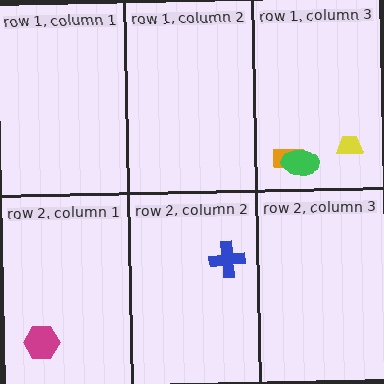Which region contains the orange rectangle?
The row 1, column 3 region.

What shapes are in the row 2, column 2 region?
The blue cross.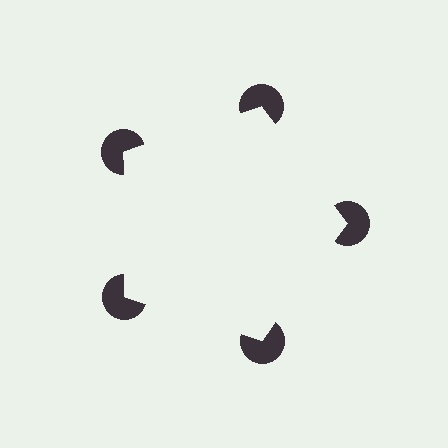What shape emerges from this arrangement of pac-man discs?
An illusory pentagon — its edges are inferred from the aligned wedge cuts in the pac-man discs, not physically drawn.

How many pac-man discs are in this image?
There are 5 — one at each vertex of the illusory pentagon.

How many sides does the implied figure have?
5 sides.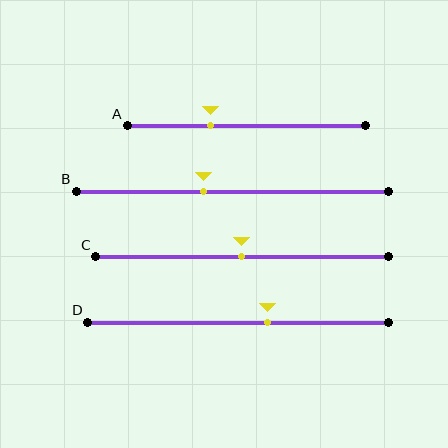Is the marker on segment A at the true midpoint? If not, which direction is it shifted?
No, the marker on segment A is shifted to the left by about 15% of the segment length.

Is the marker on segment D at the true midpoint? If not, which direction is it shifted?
No, the marker on segment D is shifted to the right by about 10% of the segment length.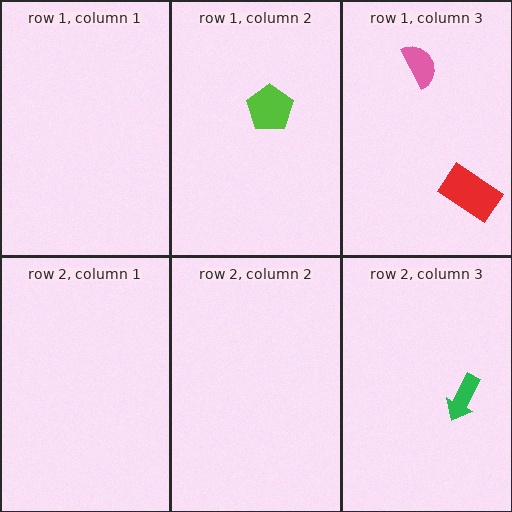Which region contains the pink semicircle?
The row 1, column 3 region.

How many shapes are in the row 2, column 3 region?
1.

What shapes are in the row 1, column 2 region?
The lime pentagon.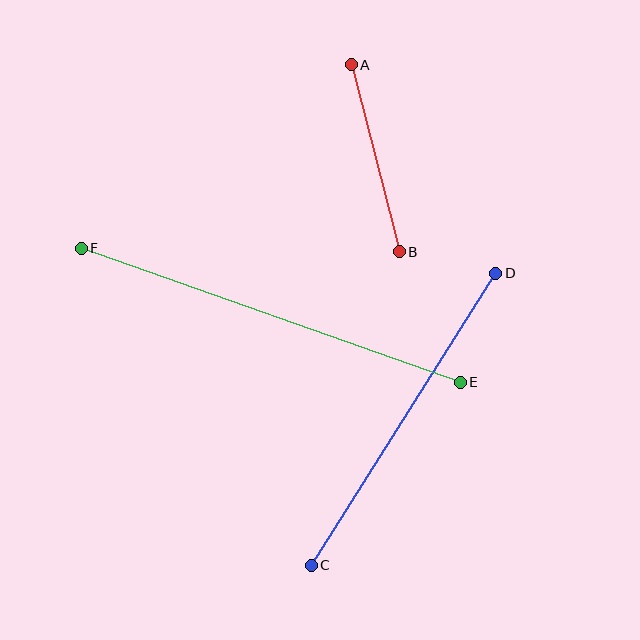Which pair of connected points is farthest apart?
Points E and F are farthest apart.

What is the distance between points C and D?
The distance is approximately 346 pixels.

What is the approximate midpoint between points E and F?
The midpoint is at approximately (271, 315) pixels.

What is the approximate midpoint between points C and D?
The midpoint is at approximately (404, 419) pixels.